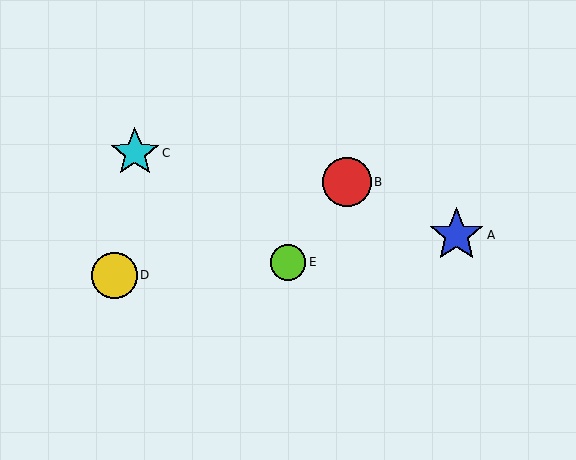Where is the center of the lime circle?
The center of the lime circle is at (288, 262).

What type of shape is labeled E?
Shape E is a lime circle.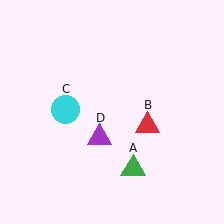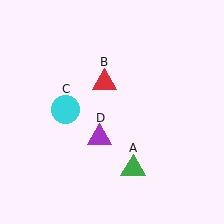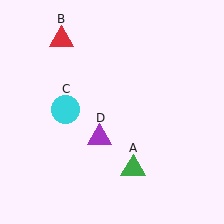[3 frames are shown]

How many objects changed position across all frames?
1 object changed position: red triangle (object B).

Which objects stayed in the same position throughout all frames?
Green triangle (object A) and cyan circle (object C) and purple triangle (object D) remained stationary.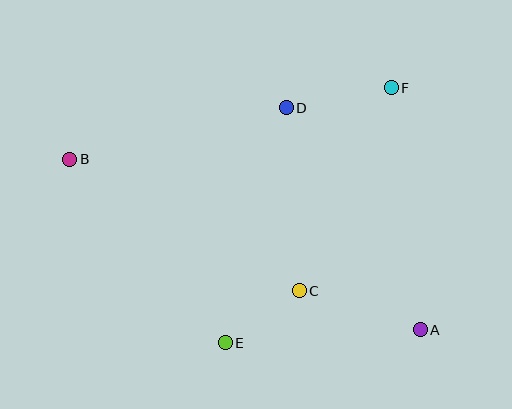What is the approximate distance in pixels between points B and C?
The distance between B and C is approximately 265 pixels.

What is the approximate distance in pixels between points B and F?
The distance between B and F is approximately 329 pixels.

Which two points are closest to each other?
Points C and E are closest to each other.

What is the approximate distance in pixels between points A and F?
The distance between A and F is approximately 244 pixels.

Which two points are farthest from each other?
Points A and B are farthest from each other.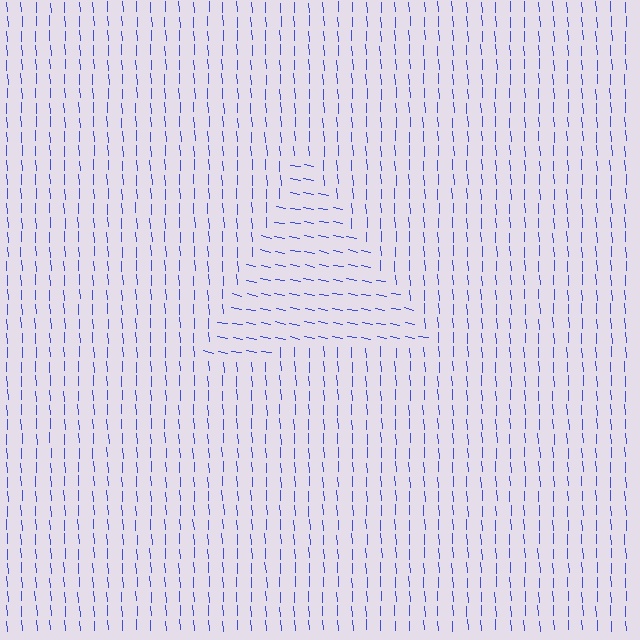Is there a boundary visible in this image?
Yes, there is a texture boundary formed by a change in line orientation.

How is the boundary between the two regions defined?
The boundary is defined purely by a change in line orientation (approximately 76 degrees difference). All lines are the same color and thickness.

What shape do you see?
I see a triangle.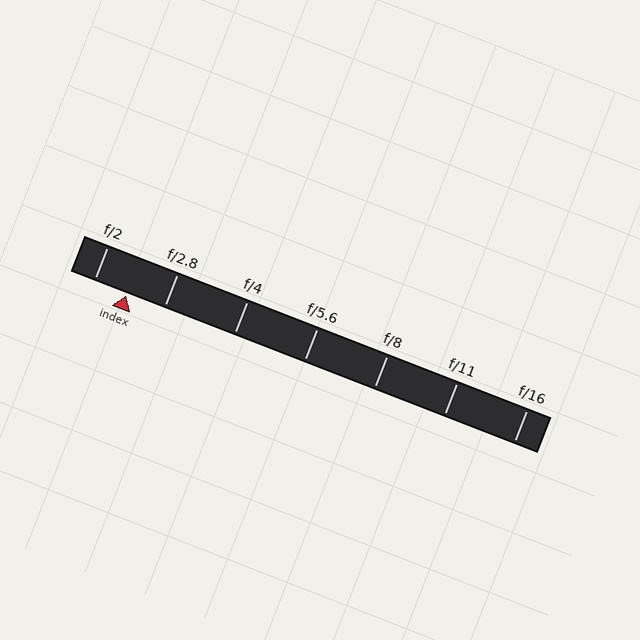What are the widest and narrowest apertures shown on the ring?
The widest aperture shown is f/2 and the narrowest is f/16.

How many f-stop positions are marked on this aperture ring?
There are 7 f-stop positions marked.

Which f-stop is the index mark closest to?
The index mark is closest to f/2.